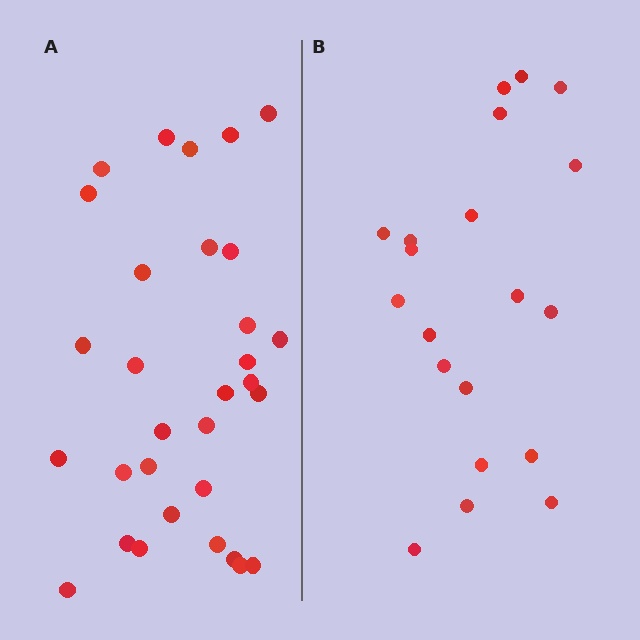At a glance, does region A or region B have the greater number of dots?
Region A (the left region) has more dots.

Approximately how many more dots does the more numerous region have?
Region A has roughly 12 or so more dots than region B.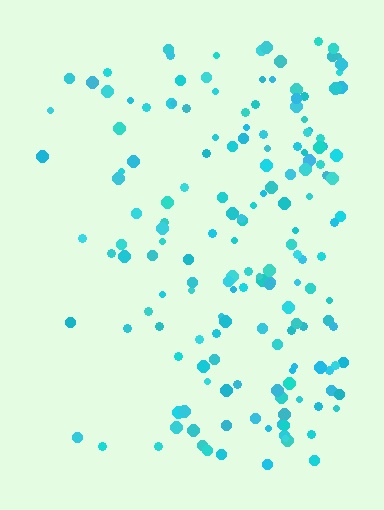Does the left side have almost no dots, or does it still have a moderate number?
Still a moderate number, just noticeably fewer than the right.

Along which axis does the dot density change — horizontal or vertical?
Horizontal.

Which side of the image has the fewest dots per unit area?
The left.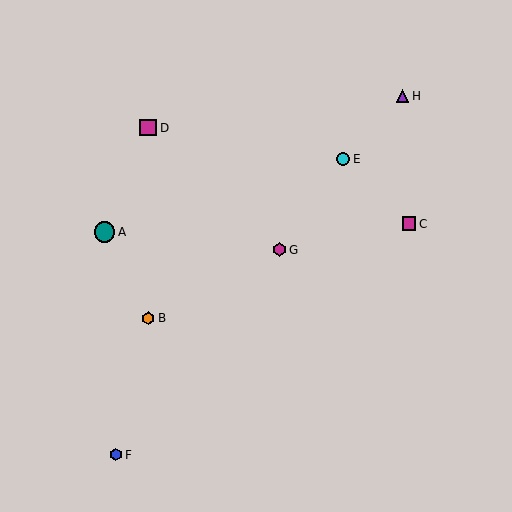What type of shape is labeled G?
Shape G is a magenta hexagon.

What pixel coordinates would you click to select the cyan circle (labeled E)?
Click at (343, 159) to select the cyan circle E.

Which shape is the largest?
The teal circle (labeled A) is the largest.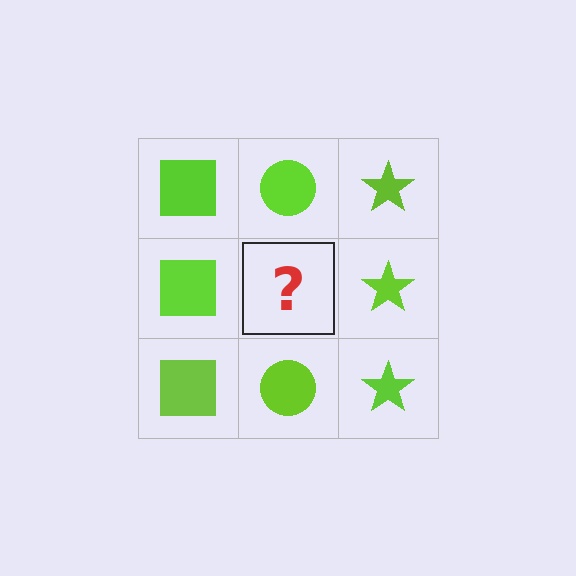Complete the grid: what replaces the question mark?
The question mark should be replaced with a lime circle.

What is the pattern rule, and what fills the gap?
The rule is that each column has a consistent shape. The gap should be filled with a lime circle.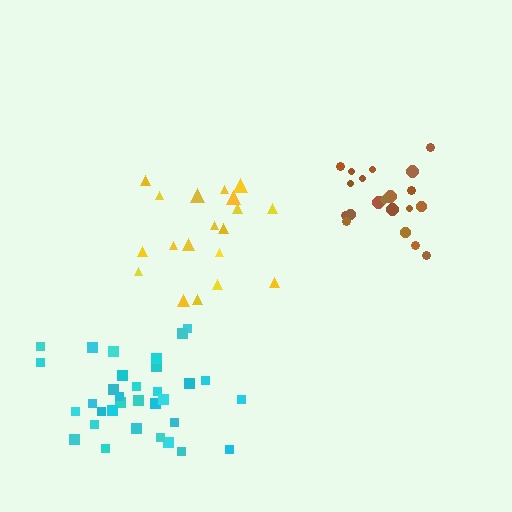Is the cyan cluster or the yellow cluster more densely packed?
Cyan.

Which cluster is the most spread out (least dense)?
Yellow.